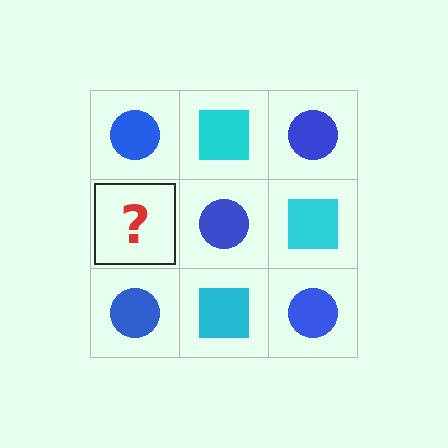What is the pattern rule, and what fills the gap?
The rule is that it alternates blue circle and cyan square in a checkerboard pattern. The gap should be filled with a cyan square.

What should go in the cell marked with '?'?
The missing cell should contain a cyan square.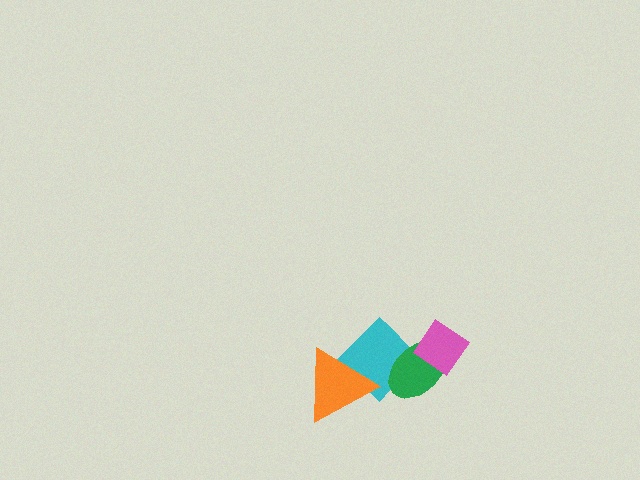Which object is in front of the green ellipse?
The pink diamond is in front of the green ellipse.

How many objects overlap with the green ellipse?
2 objects overlap with the green ellipse.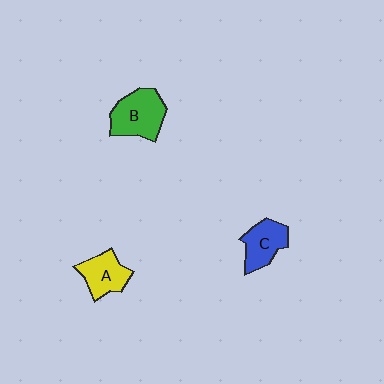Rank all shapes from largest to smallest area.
From largest to smallest: B (green), C (blue), A (yellow).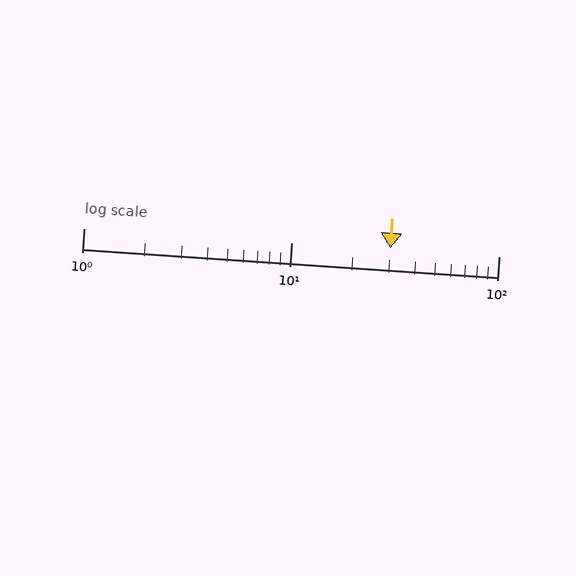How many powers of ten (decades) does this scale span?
The scale spans 2 decades, from 1 to 100.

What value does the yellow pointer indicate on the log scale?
The pointer indicates approximately 30.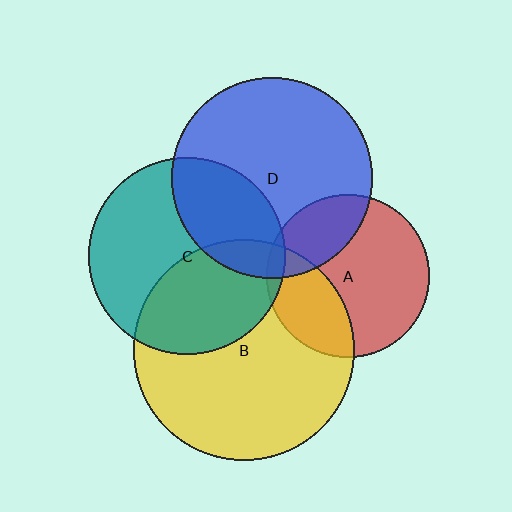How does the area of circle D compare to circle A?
Approximately 1.5 times.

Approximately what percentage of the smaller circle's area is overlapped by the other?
Approximately 40%.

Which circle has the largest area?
Circle B (yellow).